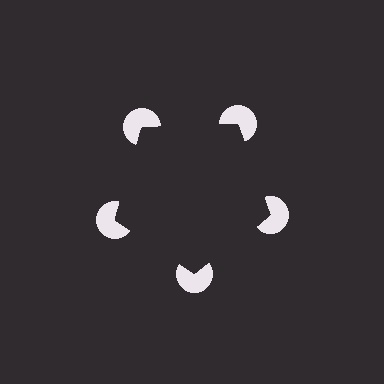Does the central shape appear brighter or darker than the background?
It typically appears slightly darker than the background, even though no actual brightness change is drawn.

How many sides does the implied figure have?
5 sides.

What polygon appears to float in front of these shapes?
An illusory pentagon — its edges are inferred from the aligned wedge cuts in the pac-man discs, not physically drawn.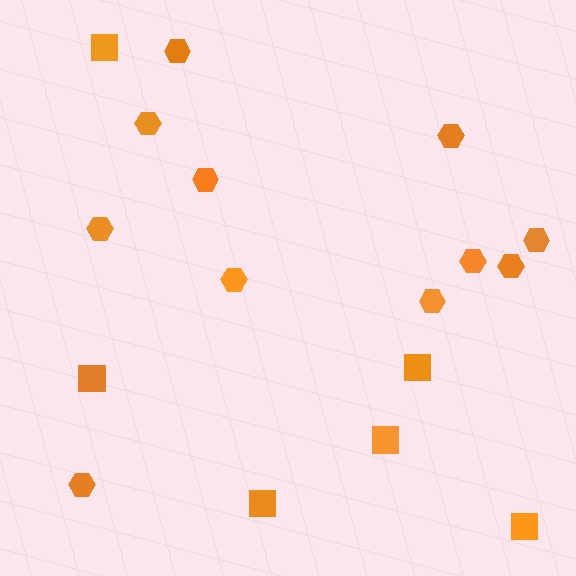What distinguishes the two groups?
There are 2 groups: one group of squares (6) and one group of hexagons (11).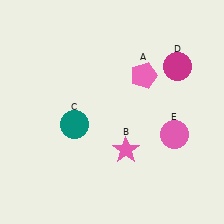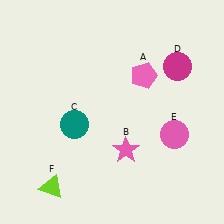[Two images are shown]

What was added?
A lime triangle (F) was added in Image 2.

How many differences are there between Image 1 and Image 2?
There is 1 difference between the two images.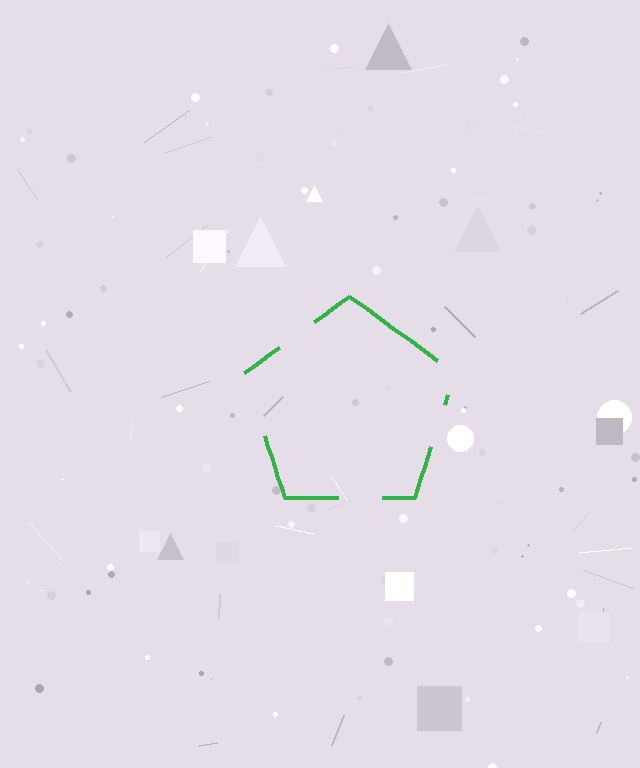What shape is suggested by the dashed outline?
The dashed outline suggests a pentagon.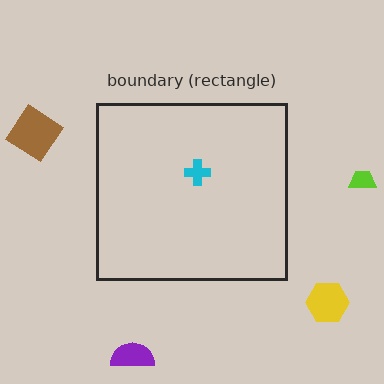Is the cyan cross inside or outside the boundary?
Inside.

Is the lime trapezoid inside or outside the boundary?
Outside.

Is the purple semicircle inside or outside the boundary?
Outside.